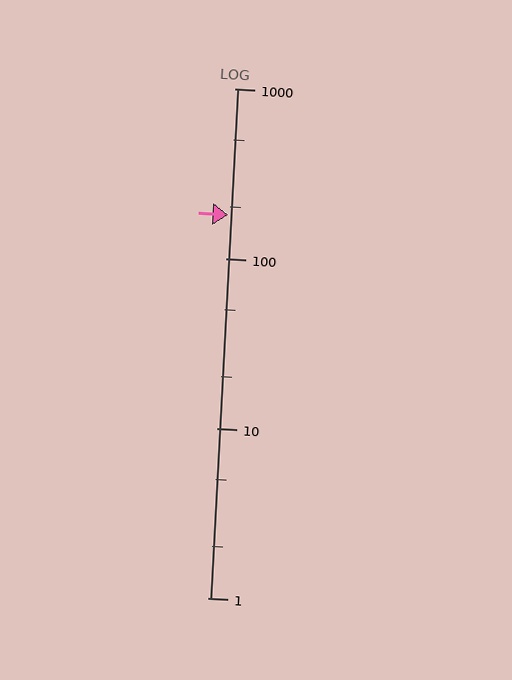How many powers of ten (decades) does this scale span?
The scale spans 3 decades, from 1 to 1000.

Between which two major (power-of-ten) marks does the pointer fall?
The pointer is between 100 and 1000.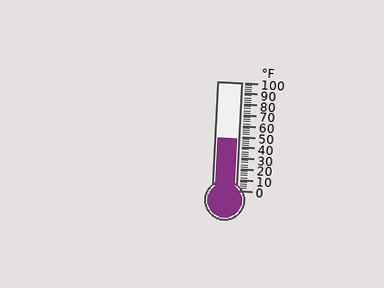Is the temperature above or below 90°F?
The temperature is below 90°F.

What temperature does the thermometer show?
The thermometer shows approximately 48°F.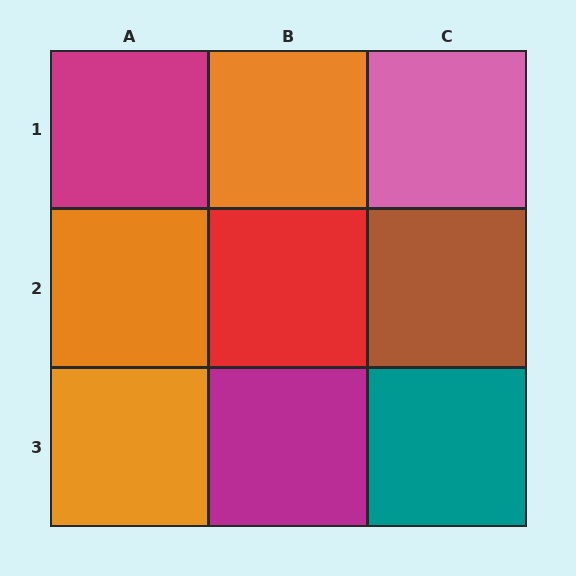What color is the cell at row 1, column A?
Magenta.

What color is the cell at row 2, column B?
Red.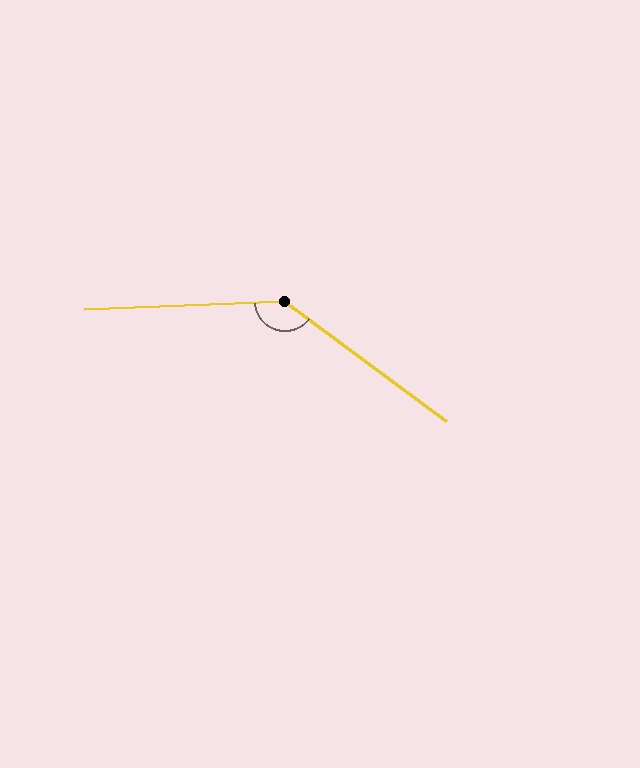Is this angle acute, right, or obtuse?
It is obtuse.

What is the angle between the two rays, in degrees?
Approximately 141 degrees.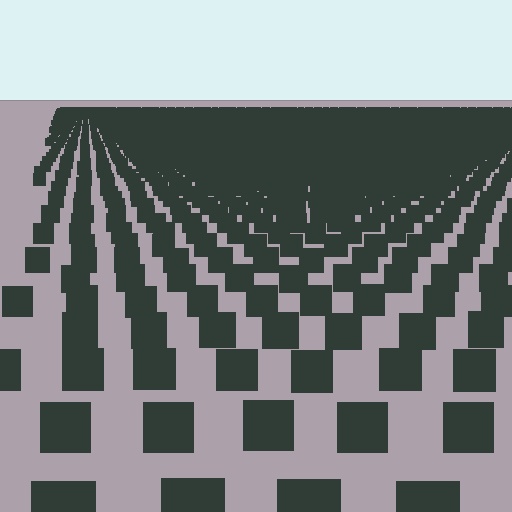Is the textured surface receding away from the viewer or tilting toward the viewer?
The surface is receding away from the viewer. Texture elements get smaller and denser toward the top.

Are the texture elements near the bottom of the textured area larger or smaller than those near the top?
Larger. Near the bottom, elements are closer to the viewer and appear at a bigger on-screen size.